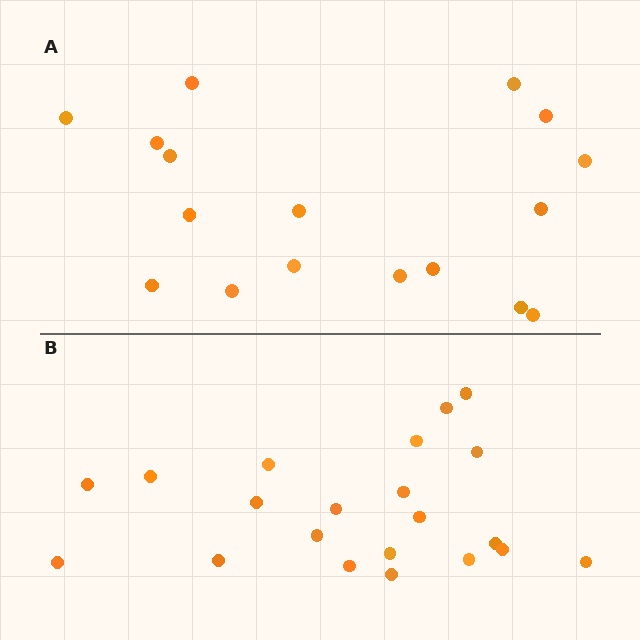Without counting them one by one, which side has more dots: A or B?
Region B (the bottom region) has more dots.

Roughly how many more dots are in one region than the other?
Region B has about 4 more dots than region A.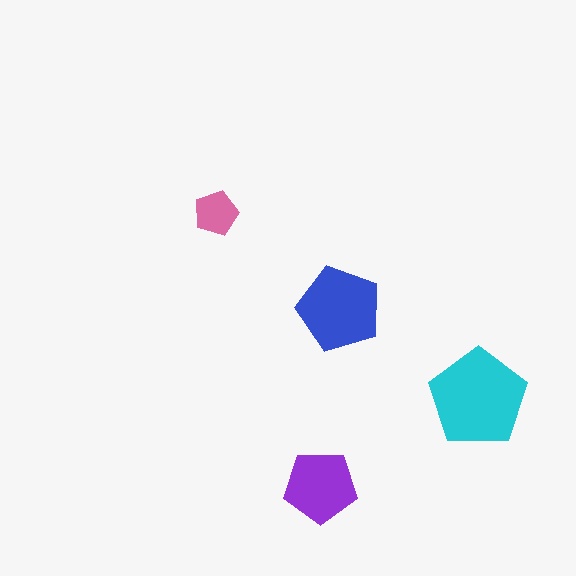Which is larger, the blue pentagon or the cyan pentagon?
The cyan one.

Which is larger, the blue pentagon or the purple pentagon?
The blue one.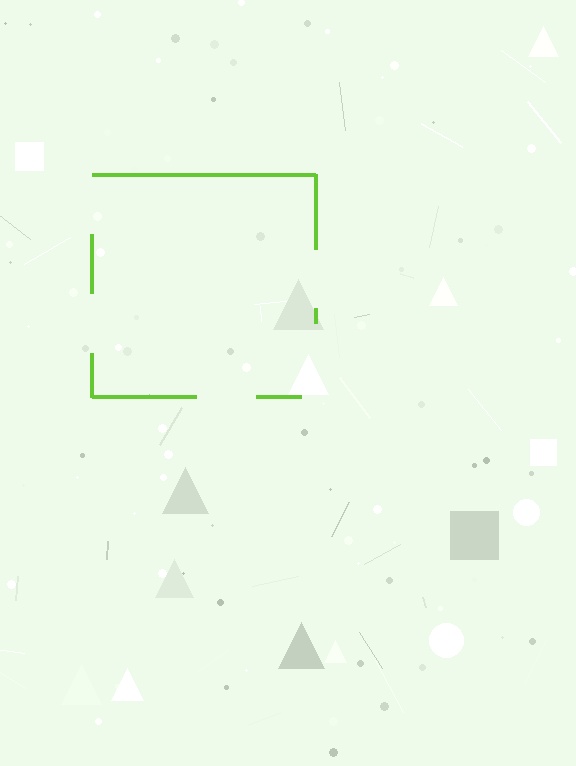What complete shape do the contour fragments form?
The contour fragments form a square.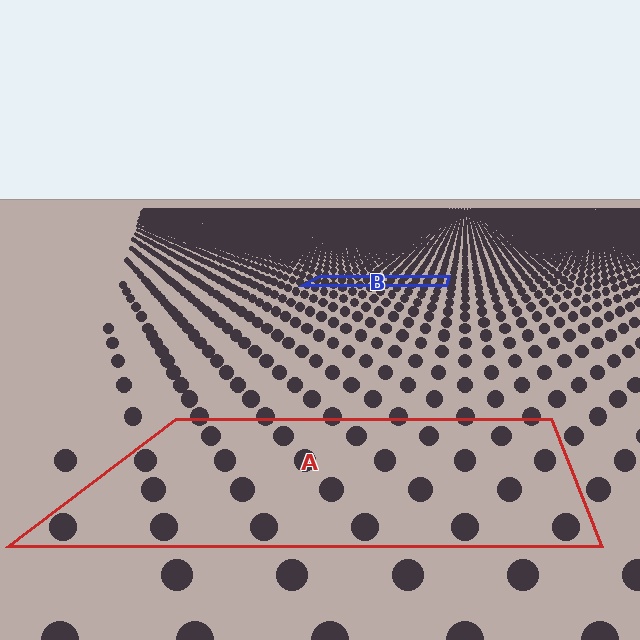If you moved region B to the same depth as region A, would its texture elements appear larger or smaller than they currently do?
They would appear larger. At a closer depth, the same texture elements are projected at a bigger on-screen size.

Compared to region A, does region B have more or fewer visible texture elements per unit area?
Region B has more texture elements per unit area — they are packed more densely because it is farther away.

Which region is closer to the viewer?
Region A is closer. The texture elements there are larger and more spread out.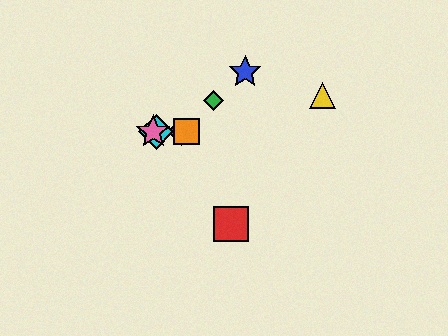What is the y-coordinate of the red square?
The red square is at y≈224.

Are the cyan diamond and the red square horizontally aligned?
No, the cyan diamond is at y≈132 and the red square is at y≈224.